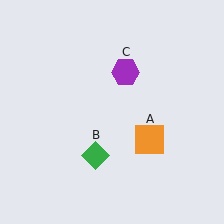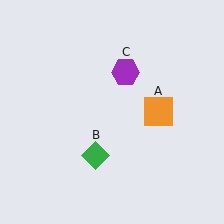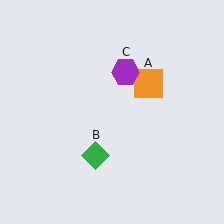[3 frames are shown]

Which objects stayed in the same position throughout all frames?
Green diamond (object B) and purple hexagon (object C) remained stationary.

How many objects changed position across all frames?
1 object changed position: orange square (object A).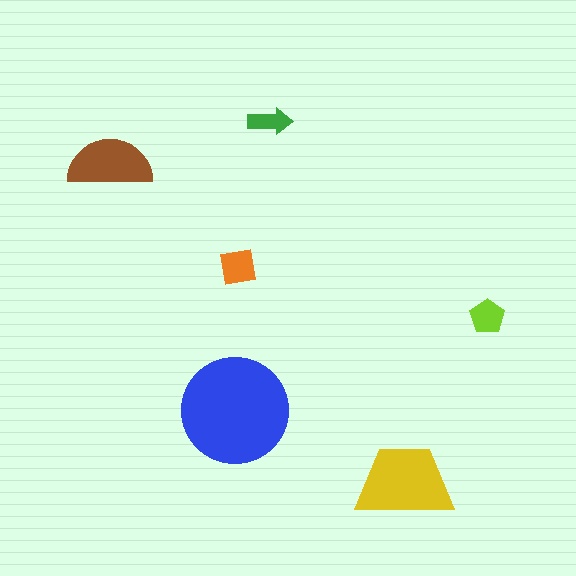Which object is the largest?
The blue circle.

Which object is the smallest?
The green arrow.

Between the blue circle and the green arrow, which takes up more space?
The blue circle.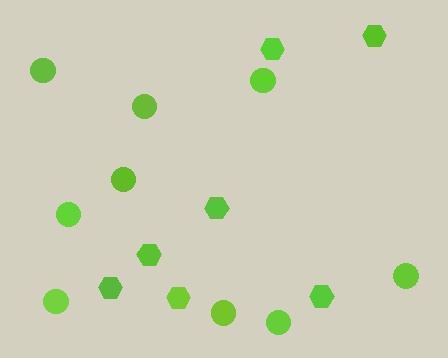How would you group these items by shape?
There are 2 groups: one group of hexagons (7) and one group of circles (9).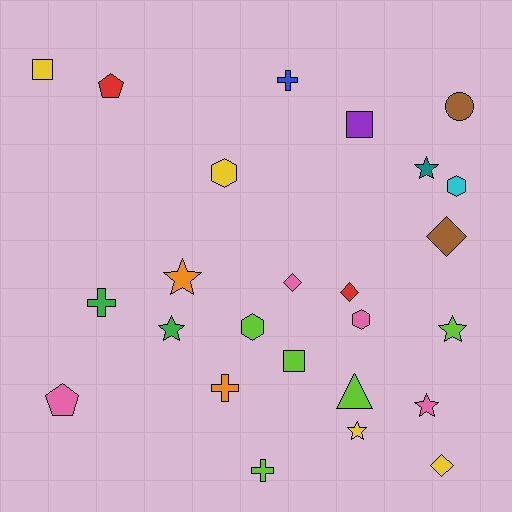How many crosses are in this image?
There are 4 crosses.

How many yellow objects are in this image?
There are 4 yellow objects.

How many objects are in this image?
There are 25 objects.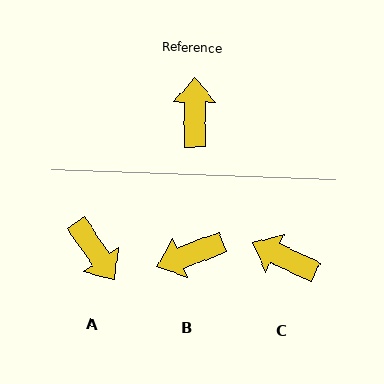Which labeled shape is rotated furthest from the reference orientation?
A, about 146 degrees away.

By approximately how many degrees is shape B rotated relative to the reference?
Approximately 110 degrees counter-clockwise.